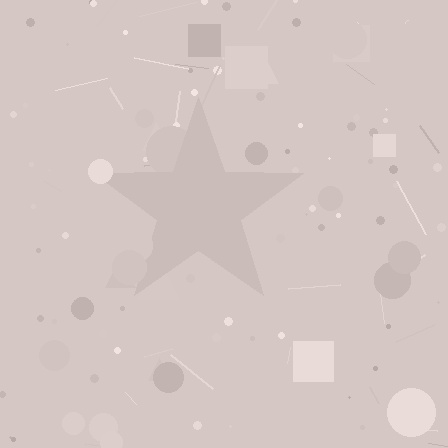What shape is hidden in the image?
A star is hidden in the image.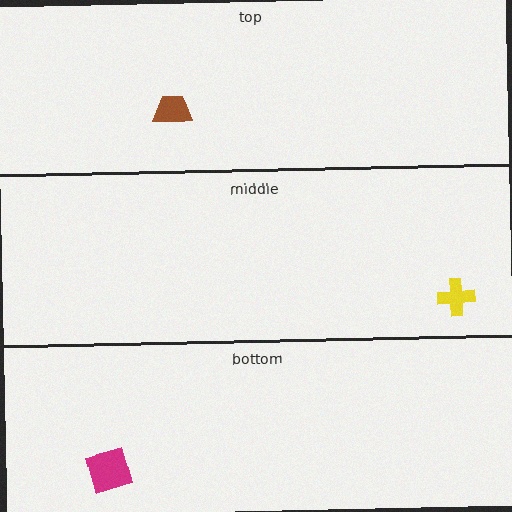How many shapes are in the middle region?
1.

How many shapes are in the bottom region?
1.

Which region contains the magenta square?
The bottom region.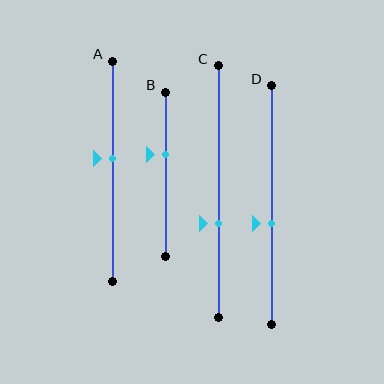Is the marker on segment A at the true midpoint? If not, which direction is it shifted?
No, the marker on segment A is shifted upward by about 6% of the segment length.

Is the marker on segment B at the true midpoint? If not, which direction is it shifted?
No, the marker on segment B is shifted upward by about 12% of the segment length.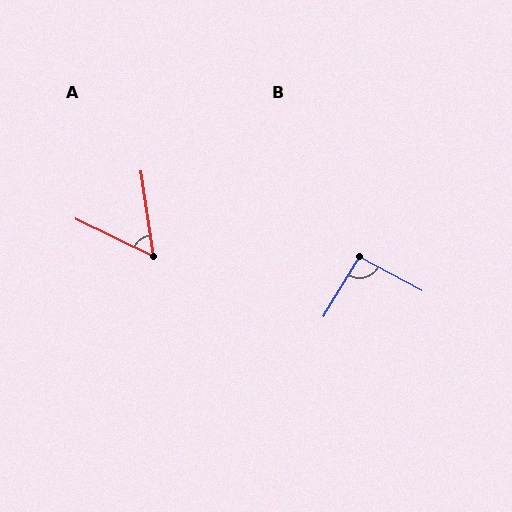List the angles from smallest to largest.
A (56°), B (93°).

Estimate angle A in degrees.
Approximately 56 degrees.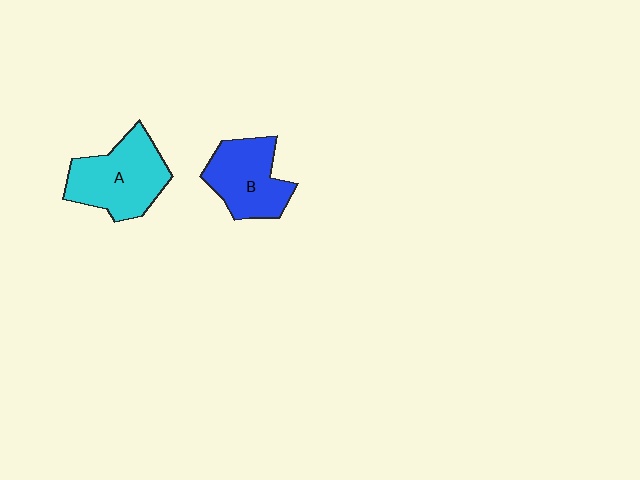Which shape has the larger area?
Shape A (cyan).